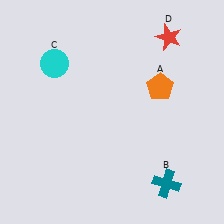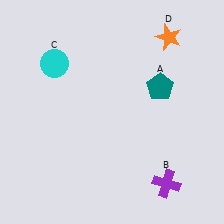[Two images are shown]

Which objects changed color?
A changed from orange to teal. B changed from teal to purple. D changed from red to orange.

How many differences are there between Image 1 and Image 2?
There are 3 differences between the two images.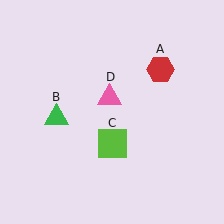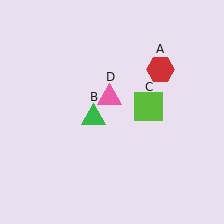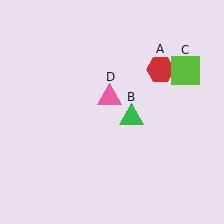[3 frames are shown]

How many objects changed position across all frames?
2 objects changed position: green triangle (object B), lime square (object C).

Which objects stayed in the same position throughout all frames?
Red hexagon (object A) and pink triangle (object D) remained stationary.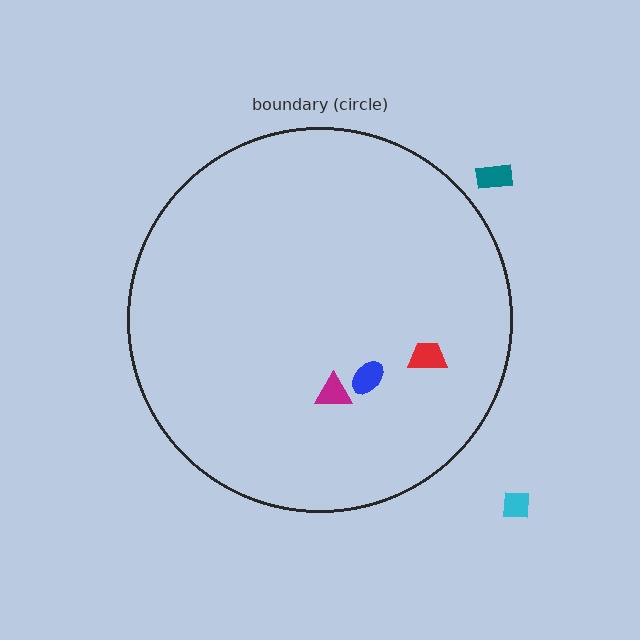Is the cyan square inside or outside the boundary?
Outside.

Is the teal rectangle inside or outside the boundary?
Outside.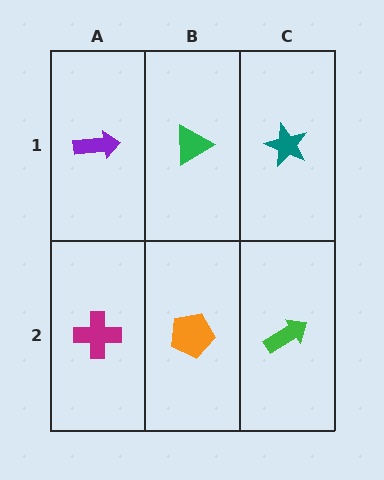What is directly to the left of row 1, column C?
A green triangle.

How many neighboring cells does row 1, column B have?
3.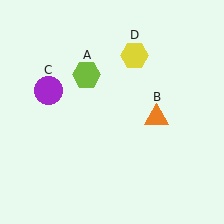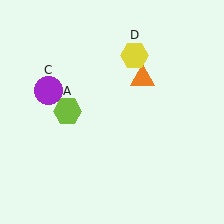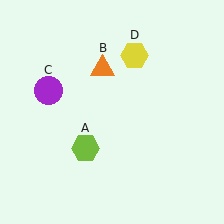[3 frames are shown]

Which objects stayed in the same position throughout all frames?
Purple circle (object C) and yellow hexagon (object D) remained stationary.